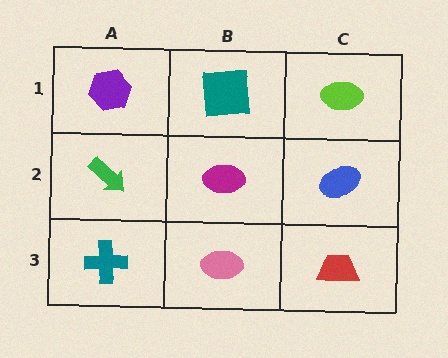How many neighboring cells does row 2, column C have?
3.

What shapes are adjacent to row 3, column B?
A magenta ellipse (row 2, column B), a teal cross (row 3, column A), a red trapezoid (row 3, column C).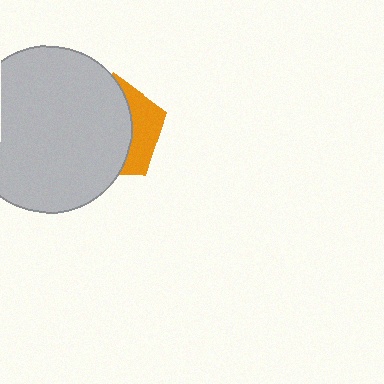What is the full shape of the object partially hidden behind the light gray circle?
The partially hidden object is an orange pentagon.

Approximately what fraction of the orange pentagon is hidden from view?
Roughly 69% of the orange pentagon is hidden behind the light gray circle.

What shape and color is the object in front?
The object in front is a light gray circle.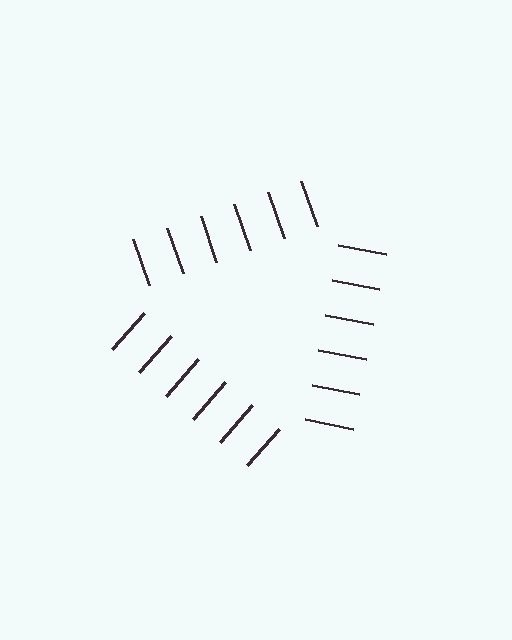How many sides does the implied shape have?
3 sides — the line-ends trace a triangle.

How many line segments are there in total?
18 — 6 along each of the 3 edges.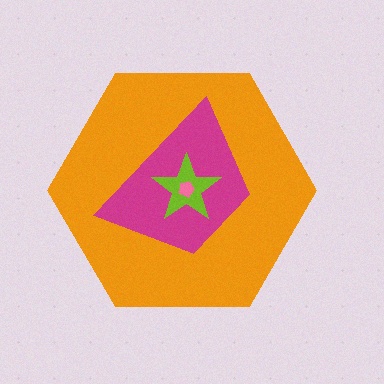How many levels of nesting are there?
4.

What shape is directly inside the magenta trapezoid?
The lime star.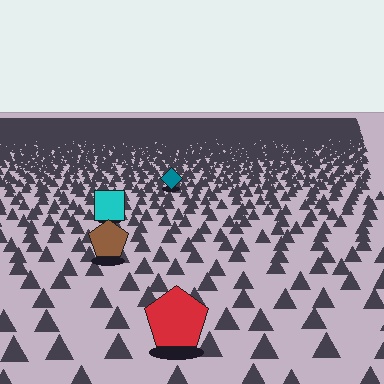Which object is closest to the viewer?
The red pentagon is closest. The texture marks near it are larger and more spread out.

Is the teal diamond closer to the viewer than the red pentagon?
No. The red pentagon is closer — you can tell from the texture gradient: the ground texture is coarser near it.